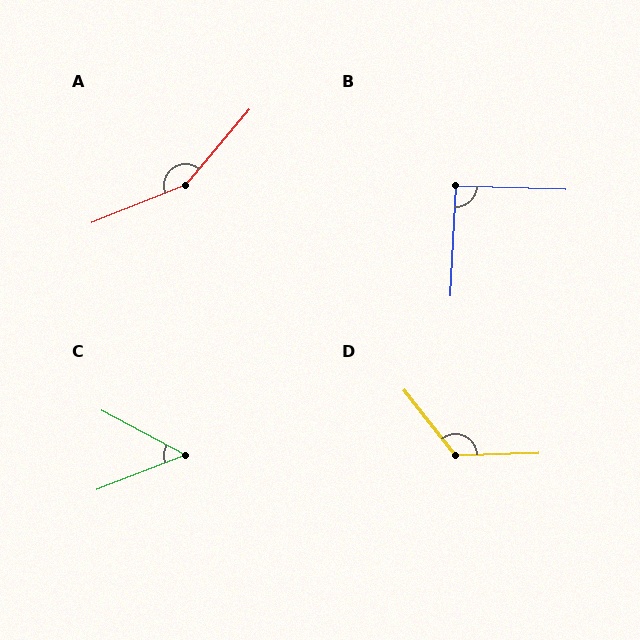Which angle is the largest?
A, at approximately 152 degrees.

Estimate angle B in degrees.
Approximately 91 degrees.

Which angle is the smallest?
C, at approximately 50 degrees.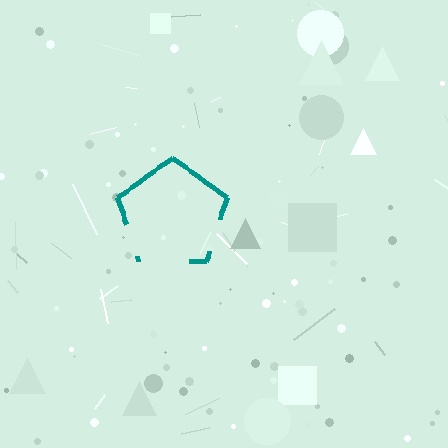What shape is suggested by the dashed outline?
The dashed outline suggests a pentagon.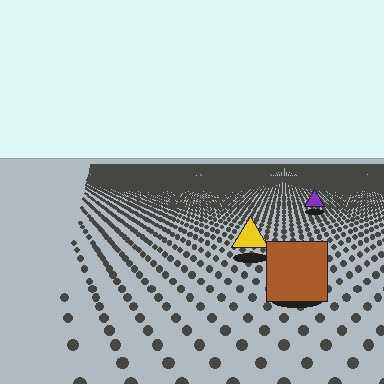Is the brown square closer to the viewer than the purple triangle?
Yes. The brown square is closer — you can tell from the texture gradient: the ground texture is coarser near it.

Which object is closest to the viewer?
The brown square is closest. The texture marks near it are larger and more spread out.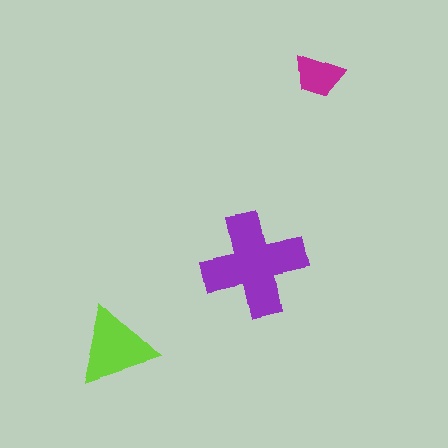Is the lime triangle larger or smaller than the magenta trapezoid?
Larger.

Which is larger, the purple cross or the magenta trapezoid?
The purple cross.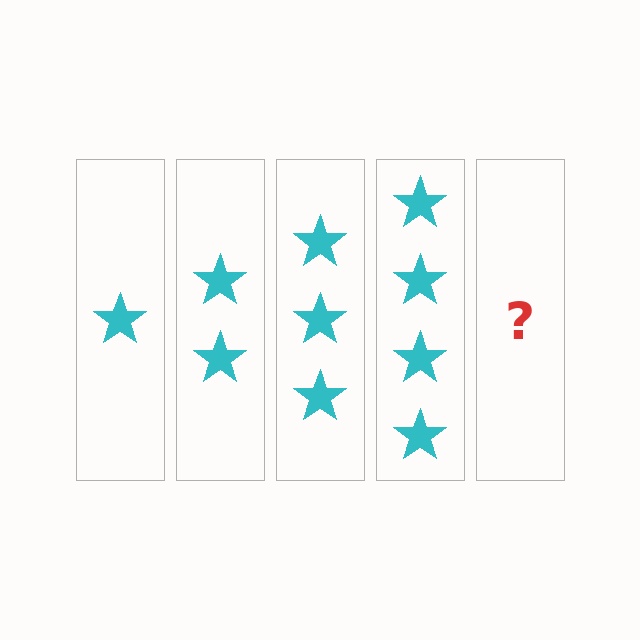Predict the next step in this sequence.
The next step is 5 stars.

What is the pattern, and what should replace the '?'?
The pattern is that each step adds one more star. The '?' should be 5 stars.